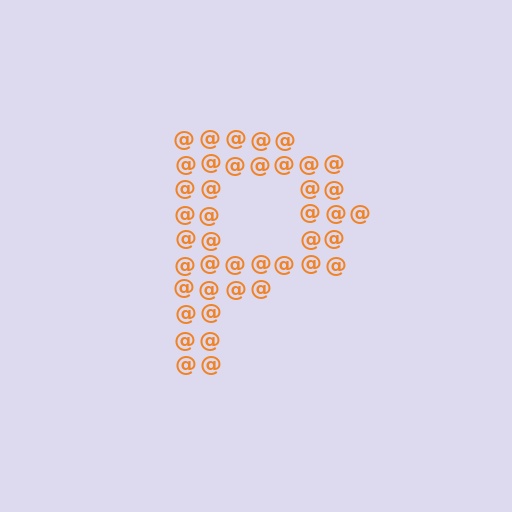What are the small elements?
The small elements are at signs.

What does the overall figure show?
The overall figure shows the letter P.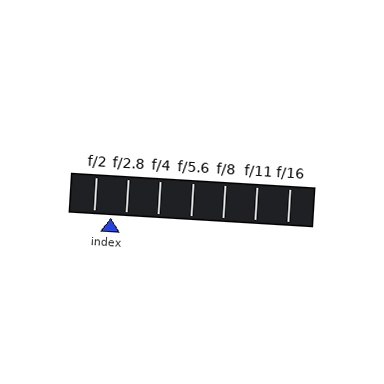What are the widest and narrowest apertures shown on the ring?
The widest aperture shown is f/2 and the narrowest is f/16.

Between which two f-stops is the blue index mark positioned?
The index mark is between f/2 and f/2.8.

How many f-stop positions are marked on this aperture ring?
There are 7 f-stop positions marked.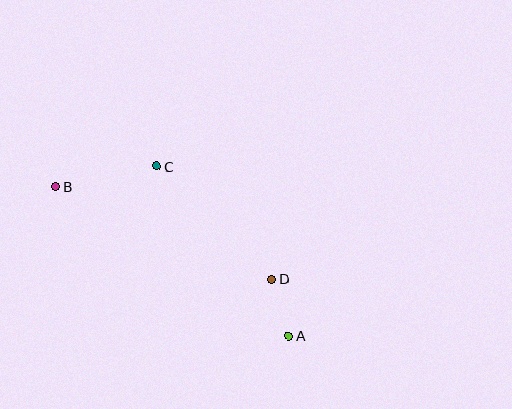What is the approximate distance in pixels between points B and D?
The distance between B and D is approximately 235 pixels.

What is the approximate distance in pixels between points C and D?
The distance between C and D is approximately 162 pixels.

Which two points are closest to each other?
Points A and D are closest to each other.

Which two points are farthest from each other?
Points A and B are farthest from each other.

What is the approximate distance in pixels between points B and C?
The distance between B and C is approximately 103 pixels.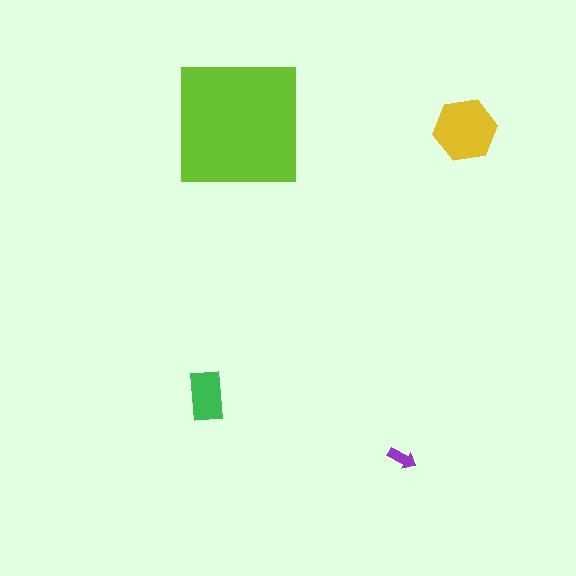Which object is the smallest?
The purple arrow.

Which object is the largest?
The lime square.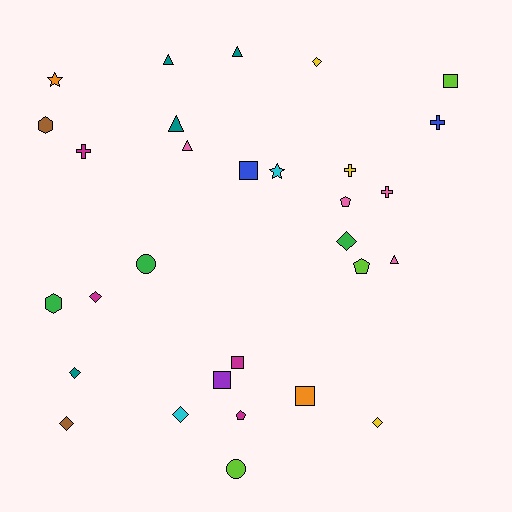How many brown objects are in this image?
There are 2 brown objects.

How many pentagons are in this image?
There are 3 pentagons.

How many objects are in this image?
There are 30 objects.